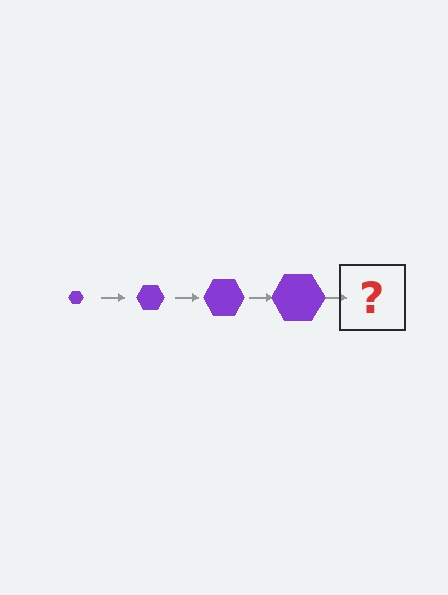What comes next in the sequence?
The next element should be a purple hexagon, larger than the previous one.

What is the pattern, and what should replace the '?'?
The pattern is that the hexagon gets progressively larger each step. The '?' should be a purple hexagon, larger than the previous one.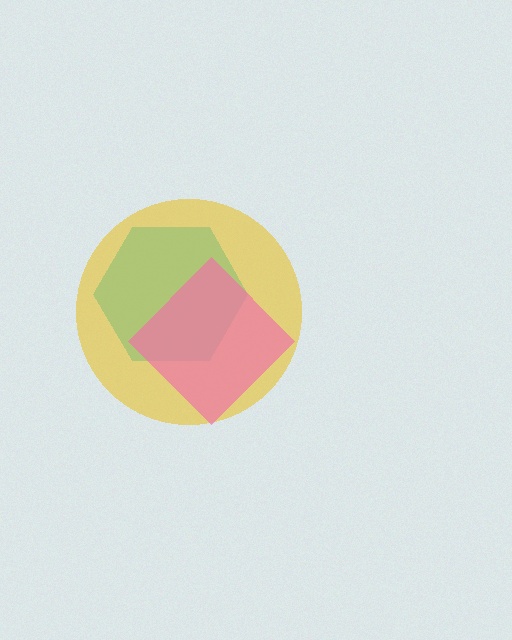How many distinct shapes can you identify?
There are 3 distinct shapes: a cyan hexagon, a yellow circle, a pink diamond.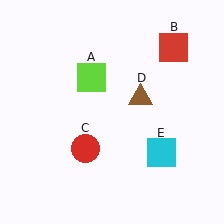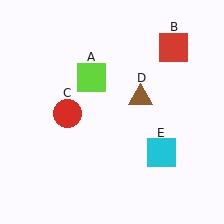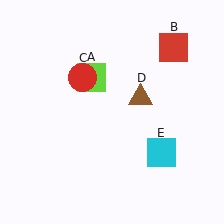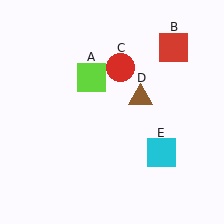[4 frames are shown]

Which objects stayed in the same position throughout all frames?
Lime square (object A) and red square (object B) and brown triangle (object D) and cyan square (object E) remained stationary.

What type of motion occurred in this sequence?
The red circle (object C) rotated clockwise around the center of the scene.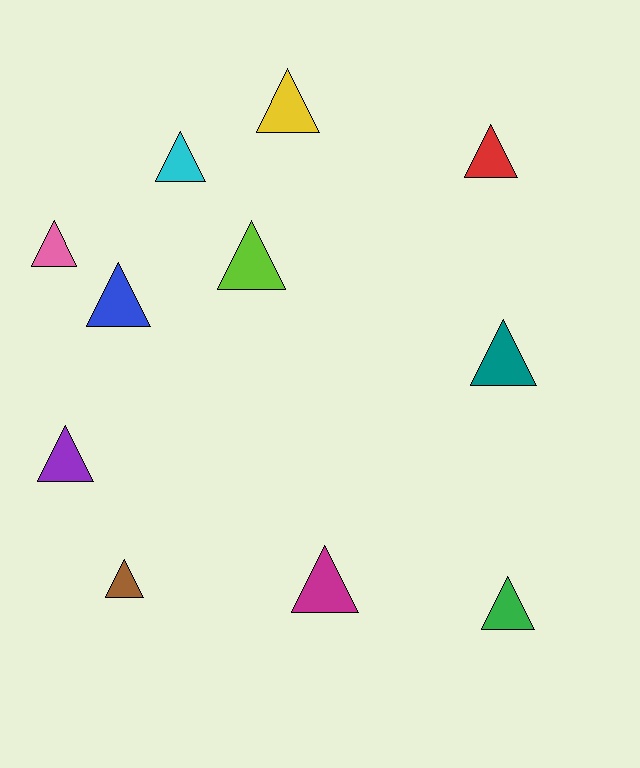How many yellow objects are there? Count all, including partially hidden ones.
There is 1 yellow object.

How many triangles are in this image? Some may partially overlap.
There are 11 triangles.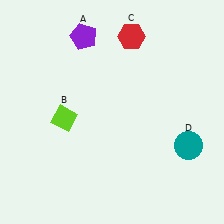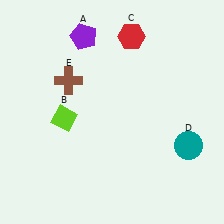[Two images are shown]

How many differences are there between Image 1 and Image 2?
There is 1 difference between the two images.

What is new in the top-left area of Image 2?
A brown cross (E) was added in the top-left area of Image 2.